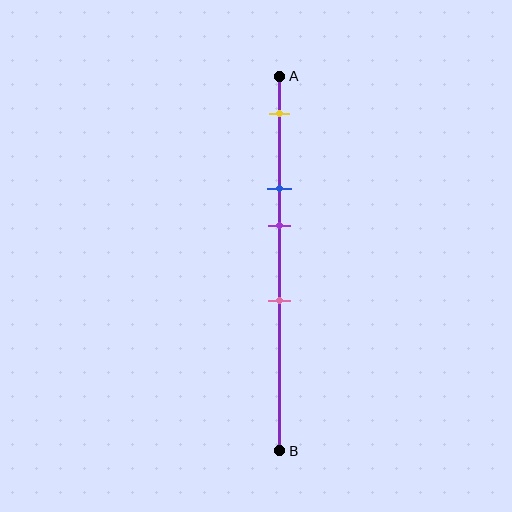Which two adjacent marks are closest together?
The blue and purple marks are the closest adjacent pair.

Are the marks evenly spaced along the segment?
No, the marks are not evenly spaced.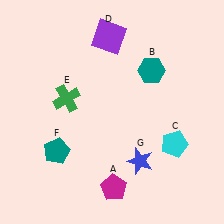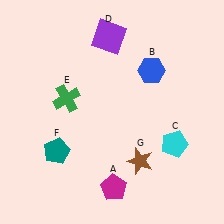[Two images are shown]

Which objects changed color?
B changed from teal to blue. G changed from blue to brown.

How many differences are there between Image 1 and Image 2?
There are 2 differences between the two images.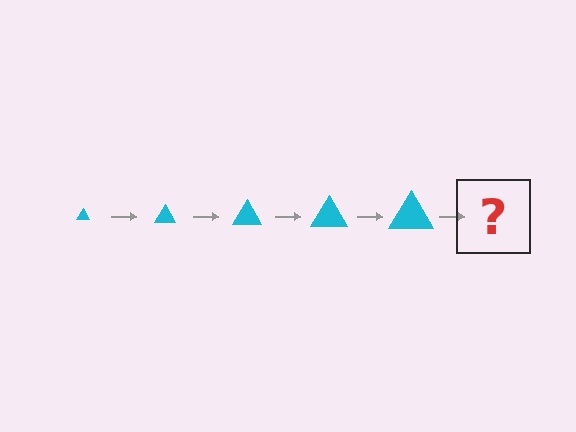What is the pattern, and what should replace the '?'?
The pattern is that the triangle gets progressively larger each step. The '?' should be a cyan triangle, larger than the previous one.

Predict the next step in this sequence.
The next step is a cyan triangle, larger than the previous one.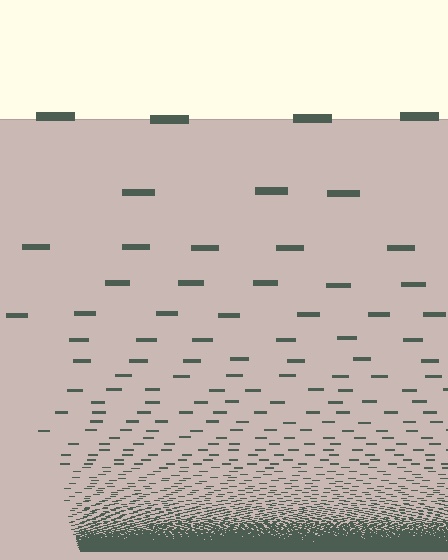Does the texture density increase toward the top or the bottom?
Density increases toward the bottom.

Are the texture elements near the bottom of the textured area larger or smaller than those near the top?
Smaller. The gradient is inverted — elements near the bottom are smaller and denser.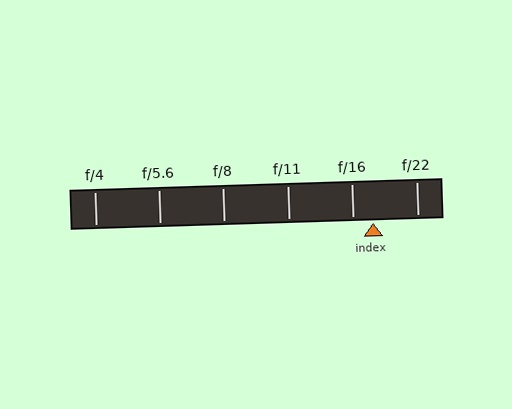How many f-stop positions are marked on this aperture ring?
There are 6 f-stop positions marked.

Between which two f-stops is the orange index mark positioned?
The index mark is between f/16 and f/22.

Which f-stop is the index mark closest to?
The index mark is closest to f/16.